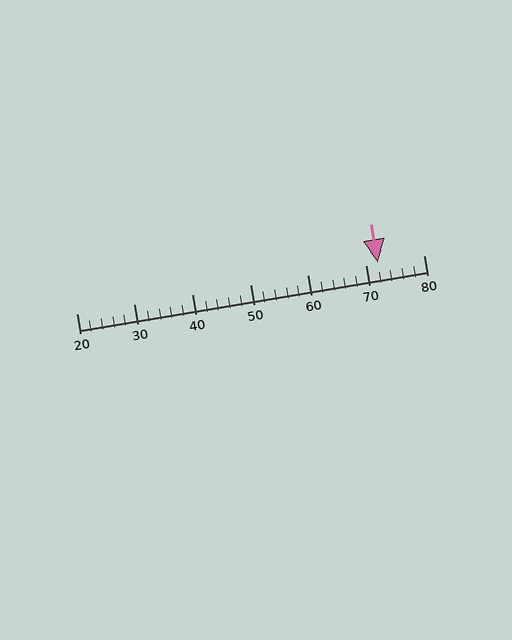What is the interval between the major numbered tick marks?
The major tick marks are spaced 10 units apart.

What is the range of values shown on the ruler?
The ruler shows values from 20 to 80.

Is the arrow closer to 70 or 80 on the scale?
The arrow is closer to 70.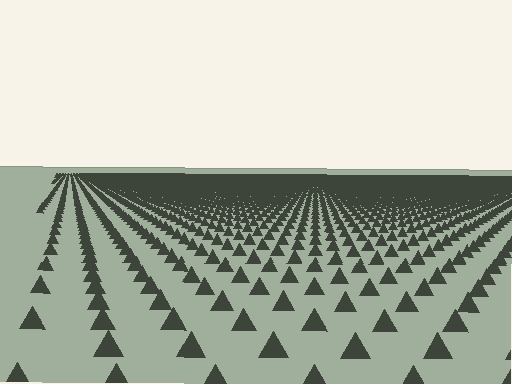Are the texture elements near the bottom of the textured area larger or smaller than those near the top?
Larger. Near the bottom, elements are closer to the viewer and appear at a bigger on-screen size.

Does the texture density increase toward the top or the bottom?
Density increases toward the top.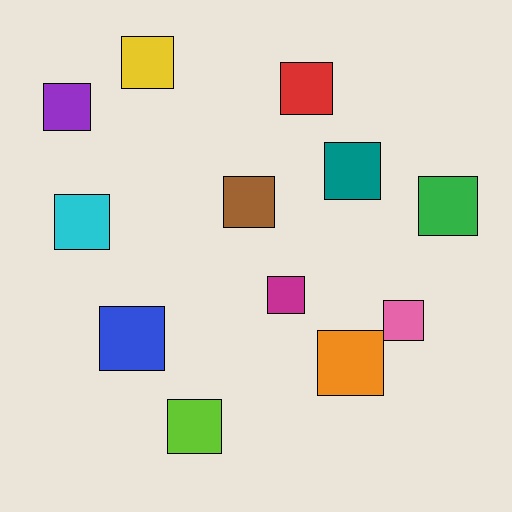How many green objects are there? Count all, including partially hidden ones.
There is 1 green object.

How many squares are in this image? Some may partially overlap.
There are 12 squares.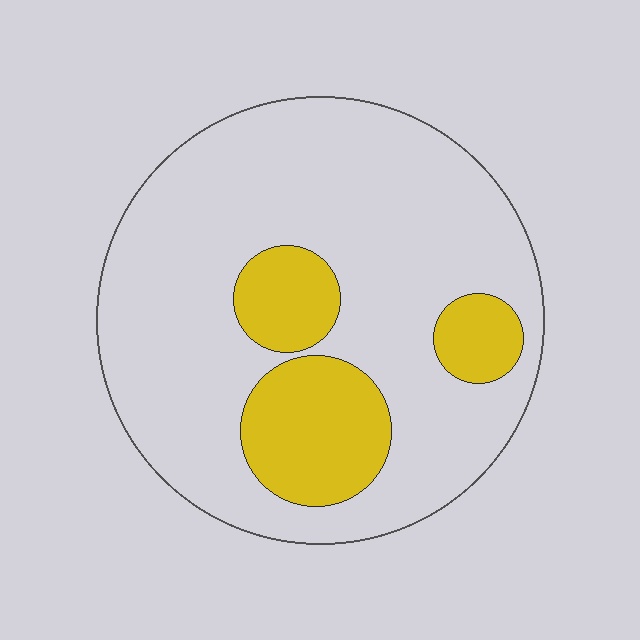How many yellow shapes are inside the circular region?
3.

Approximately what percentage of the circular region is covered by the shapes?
Approximately 20%.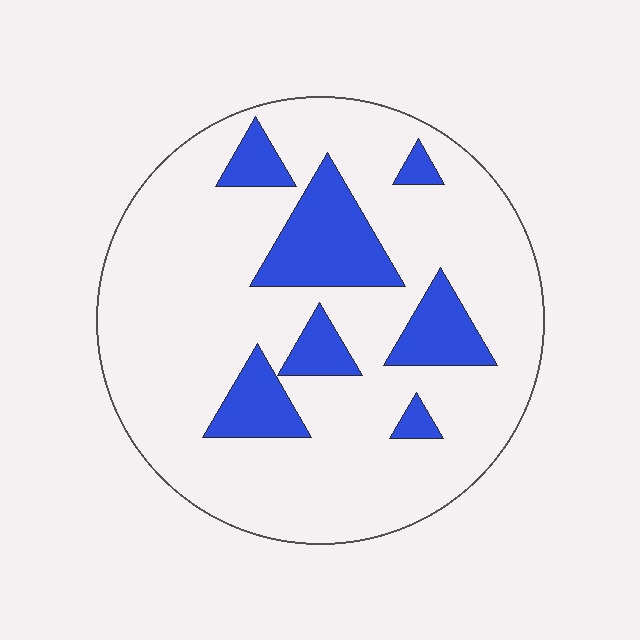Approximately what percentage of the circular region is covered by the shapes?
Approximately 20%.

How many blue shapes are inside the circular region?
7.